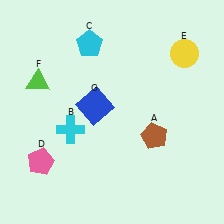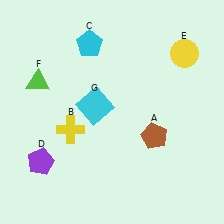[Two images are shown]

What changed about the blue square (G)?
In Image 1, G is blue. In Image 2, it changed to cyan.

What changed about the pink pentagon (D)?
In Image 1, D is pink. In Image 2, it changed to purple.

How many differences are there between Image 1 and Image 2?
There are 3 differences between the two images.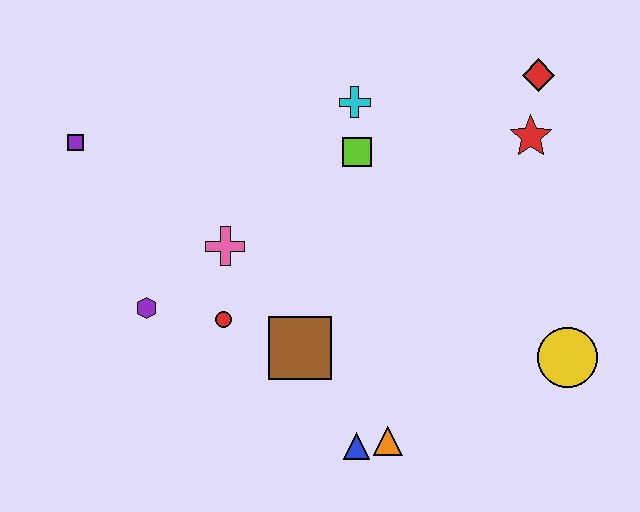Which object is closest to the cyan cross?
The lime square is closest to the cyan cross.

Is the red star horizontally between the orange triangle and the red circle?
No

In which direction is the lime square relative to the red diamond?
The lime square is to the left of the red diamond.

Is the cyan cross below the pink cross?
No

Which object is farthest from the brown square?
The red diamond is farthest from the brown square.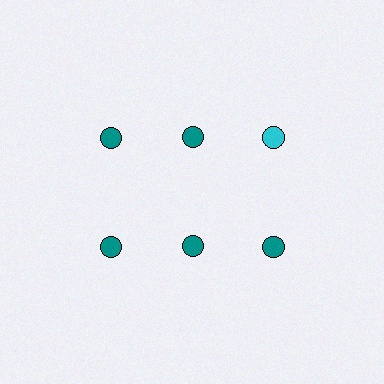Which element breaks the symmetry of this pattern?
The cyan circle in the top row, center column breaks the symmetry. All other shapes are teal circles.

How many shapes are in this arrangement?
There are 6 shapes arranged in a grid pattern.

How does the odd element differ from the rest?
It has a different color: cyan instead of teal.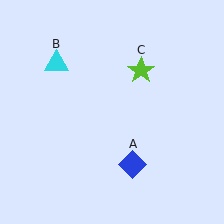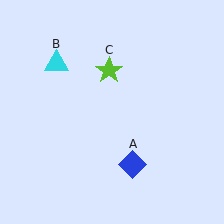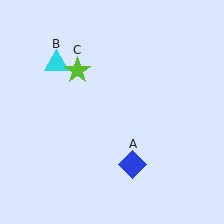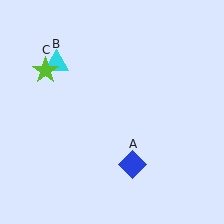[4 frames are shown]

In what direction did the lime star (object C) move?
The lime star (object C) moved left.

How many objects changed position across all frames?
1 object changed position: lime star (object C).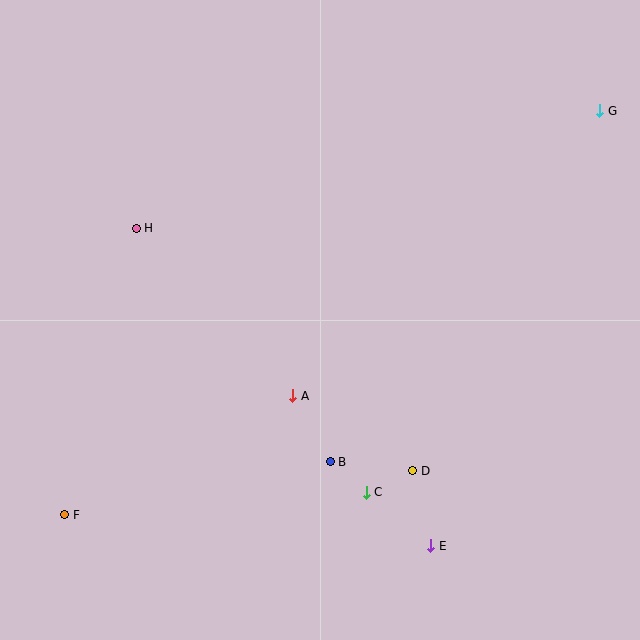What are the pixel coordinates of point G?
Point G is at (600, 111).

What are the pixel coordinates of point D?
Point D is at (413, 471).